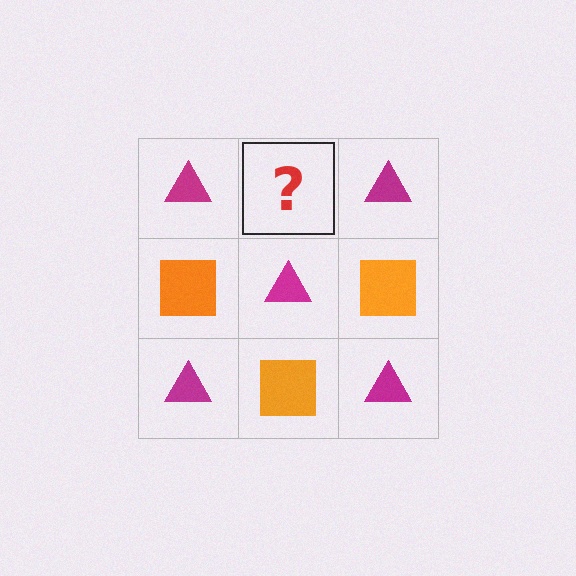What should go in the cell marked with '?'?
The missing cell should contain an orange square.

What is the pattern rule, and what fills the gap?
The rule is that it alternates magenta triangle and orange square in a checkerboard pattern. The gap should be filled with an orange square.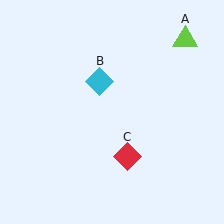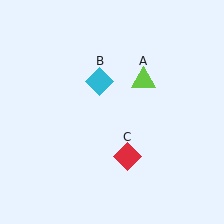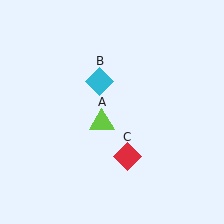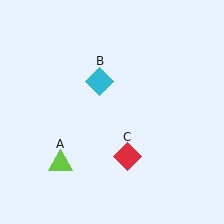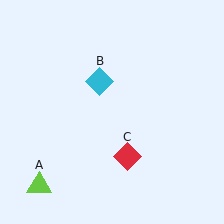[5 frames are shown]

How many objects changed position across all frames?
1 object changed position: lime triangle (object A).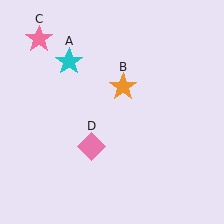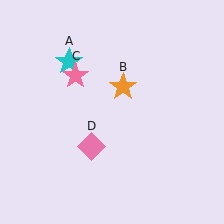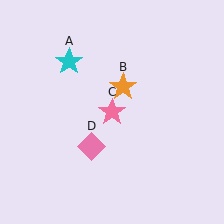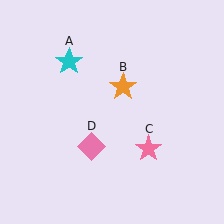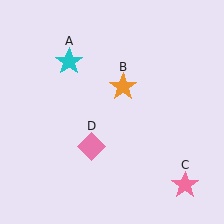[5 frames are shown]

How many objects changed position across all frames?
1 object changed position: pink star (object C).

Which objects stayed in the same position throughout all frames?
Cyan star (object A) and orange star (object B) and pink diamond (object D) remained stationary.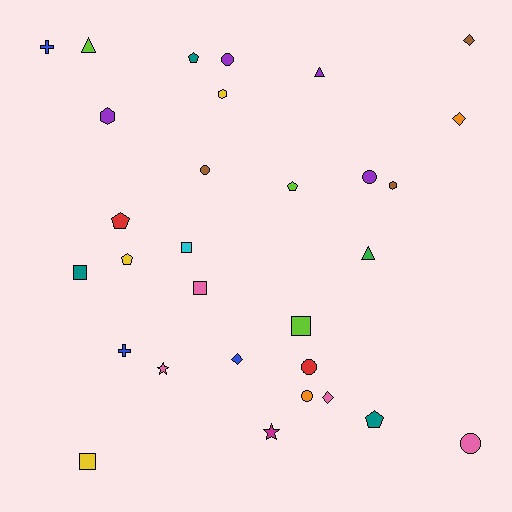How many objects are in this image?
There are 30 objects.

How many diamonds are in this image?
There are 4 diamonds.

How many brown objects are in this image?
There are 3 brown objects.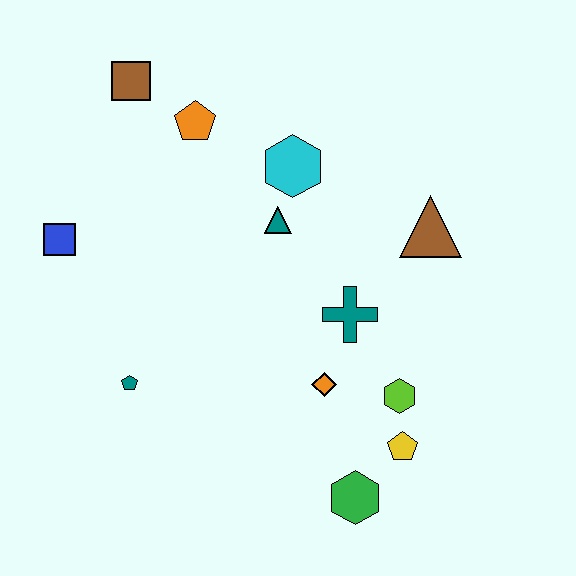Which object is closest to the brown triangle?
The teal cross is closest to the brown triangle.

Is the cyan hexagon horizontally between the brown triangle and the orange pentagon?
Yes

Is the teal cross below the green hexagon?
No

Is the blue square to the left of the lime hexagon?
Yes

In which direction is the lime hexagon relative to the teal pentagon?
The lime hexagon is to the right of the teal pentagon.